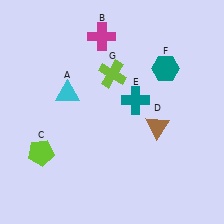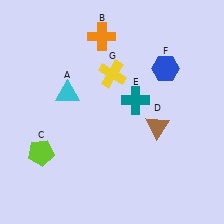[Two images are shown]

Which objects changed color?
B changed from magenta to orange. F changed from teal to blue. G changed from lime to yellow.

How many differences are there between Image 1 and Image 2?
There are 3 differences between the two images.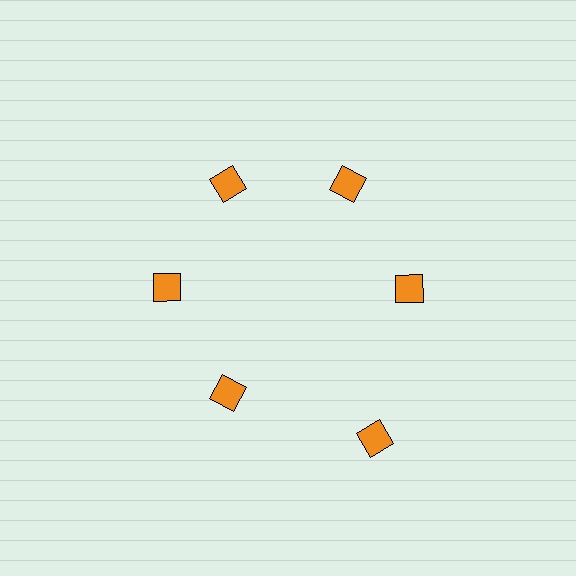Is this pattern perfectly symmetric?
No. The 6 orange diamonds are arranged in a ring, but one element near the 5 o'clock position is pushed outward from the center, breaking the 6-fold rotational symmetry.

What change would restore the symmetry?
The symmetry would be restored by moving it inward, back onto the ring so that all 6 diamonds sit at equal angles and equal distance from the center.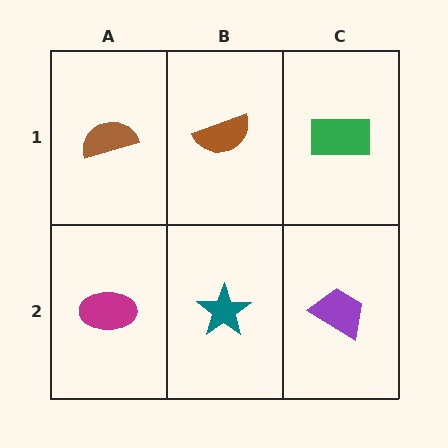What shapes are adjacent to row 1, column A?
A magenta ellipse (row 2, column A), a brown semicircle (row 1, column B).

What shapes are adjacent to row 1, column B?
A teal star (row 2, column B), a brown semicircle (row 1, column A), a green rectangle (row 1, column C).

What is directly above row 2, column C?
A green rectangle.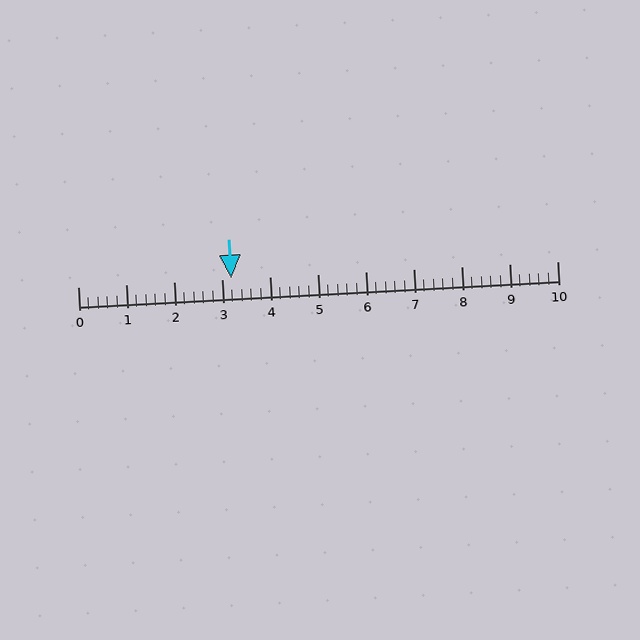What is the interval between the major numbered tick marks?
The major tick marks are spaced 1 units apart.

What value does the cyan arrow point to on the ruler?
The cyan arrow points to approximately 3.2.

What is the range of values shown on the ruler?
The ruler shows values from 0 to 10.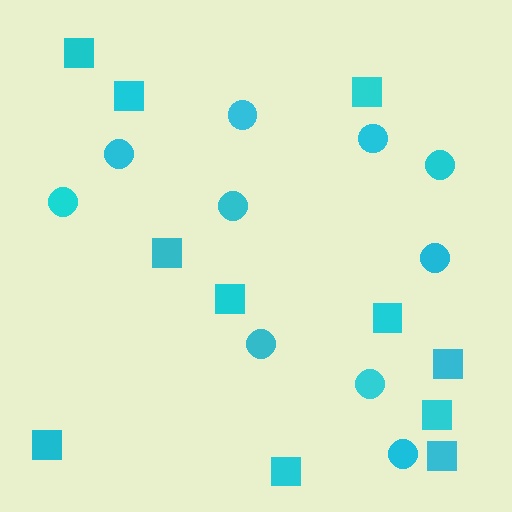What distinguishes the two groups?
There are 2 groups: one group of circles (10) and one group of squares (11).